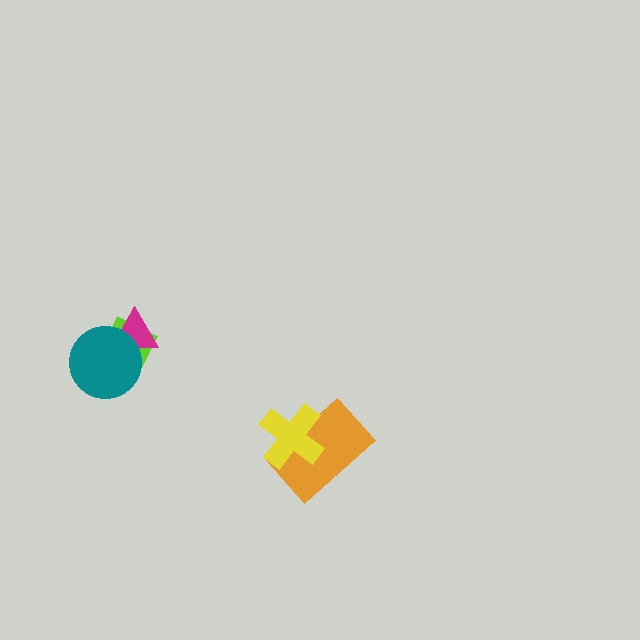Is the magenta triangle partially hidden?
Yes, it is partially covered by another shape.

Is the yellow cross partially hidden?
No, no other shape covers it.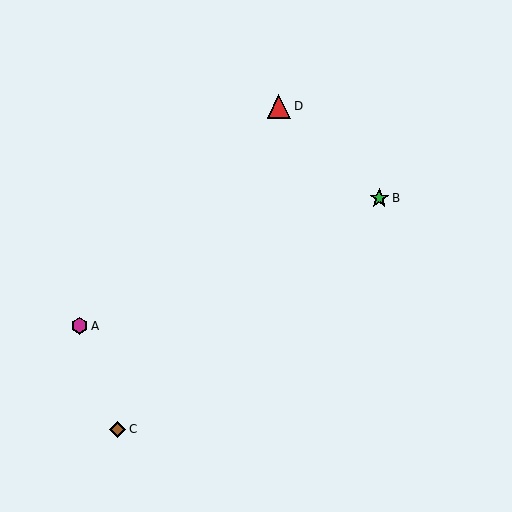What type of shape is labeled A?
Shape A is a magenta hexagon.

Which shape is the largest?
The red triangle (labeled D) is the largest.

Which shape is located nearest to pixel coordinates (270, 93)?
The red triangle (labeled D) at (279, 106) is nearest to that location.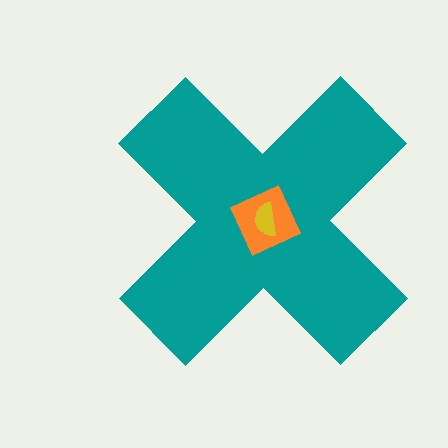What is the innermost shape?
The yellow semicircle.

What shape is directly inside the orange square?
The yellow semicircle.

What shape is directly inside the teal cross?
The orange square.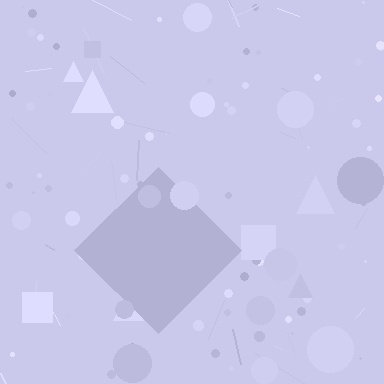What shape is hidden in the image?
A diamond is hidden in the image.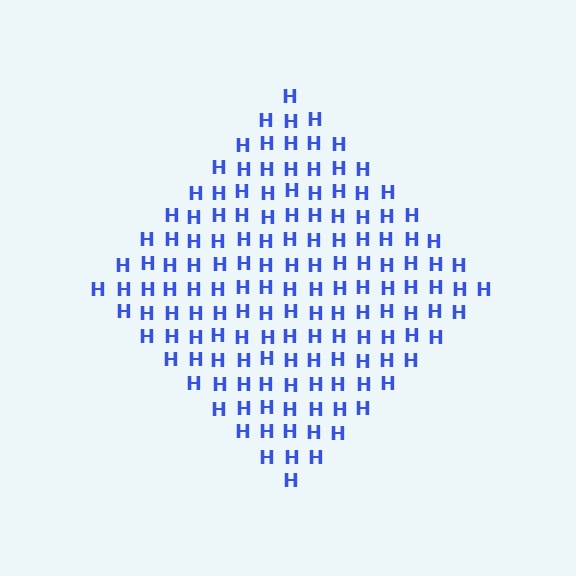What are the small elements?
The small elements are letter H's.